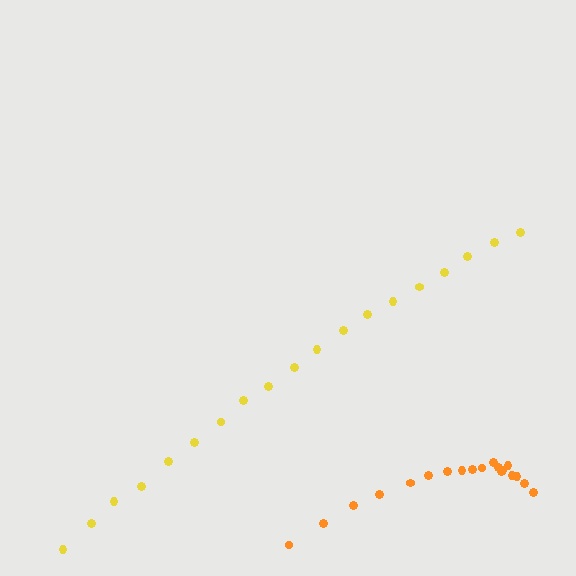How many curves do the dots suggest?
There are 2 distinct paths.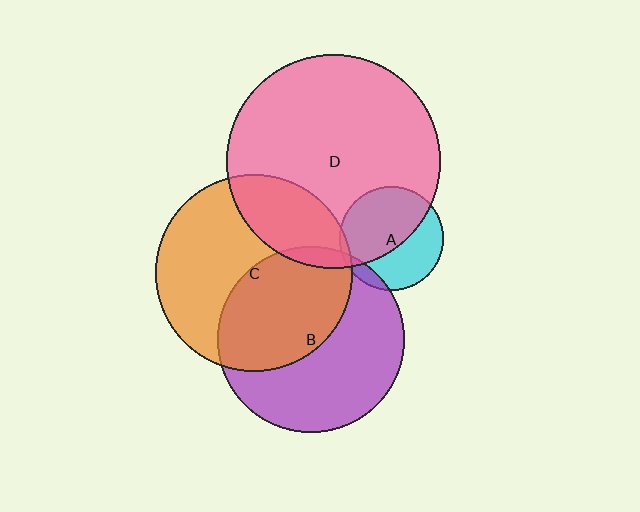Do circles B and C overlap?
Yes.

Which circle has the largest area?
Circle D (pink).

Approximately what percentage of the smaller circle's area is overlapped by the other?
Approximately 45%.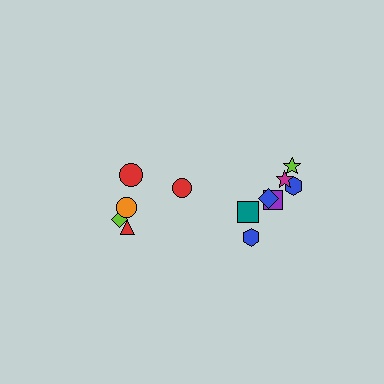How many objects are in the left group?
There are 5 objects.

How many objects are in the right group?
There are 7 objects.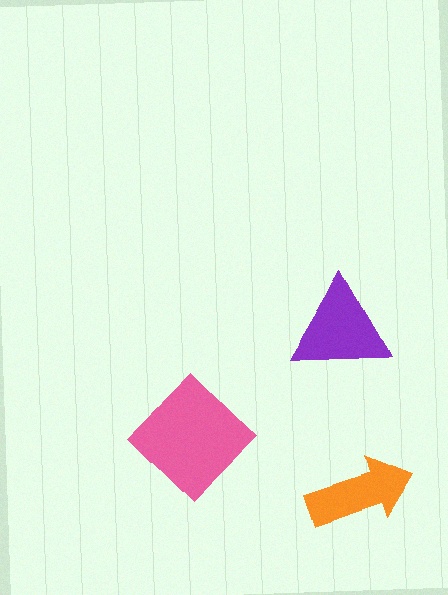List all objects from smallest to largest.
The orange arrow, the purple triangle, the pink diamond.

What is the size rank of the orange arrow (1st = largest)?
3rd.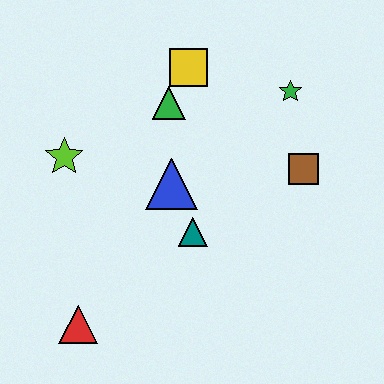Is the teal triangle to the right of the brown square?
No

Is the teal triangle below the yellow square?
Yes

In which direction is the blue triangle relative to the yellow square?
The blue triangle is below the yellow square.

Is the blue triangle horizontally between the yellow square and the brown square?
No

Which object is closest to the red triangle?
The teal triangle is closest to the red triangle.